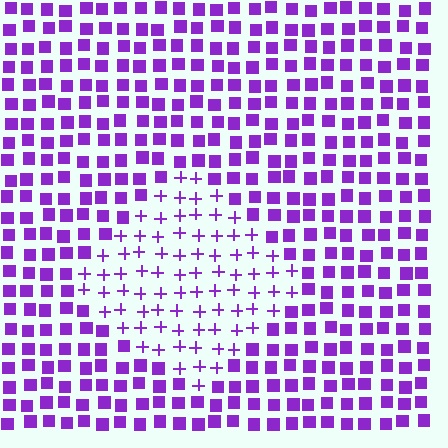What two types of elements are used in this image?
The image uses plus signs inside the diamond region and squares outside it.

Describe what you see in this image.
The image is filled with small purple elements arranged in a uniform grid. A diamond-shaped region contains plus signs, while the surrounding area contains squares. The boundary is defined purely by the change in element shape.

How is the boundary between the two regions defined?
The boundary is defined by a change in element shape: plus signs inside vs. squares outside. All elements share the same color and spacing.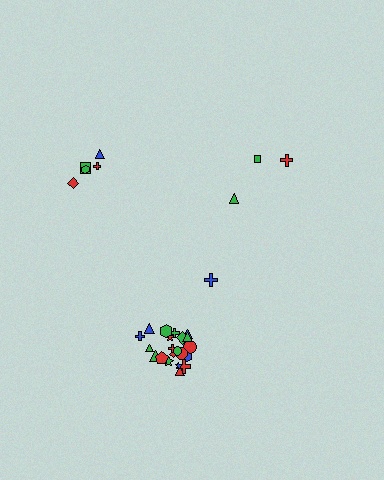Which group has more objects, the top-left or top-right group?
The top-left group.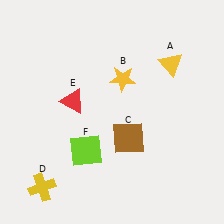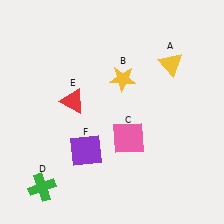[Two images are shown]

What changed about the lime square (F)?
In Image 1, F is lime. In Image 2, it changed to purple.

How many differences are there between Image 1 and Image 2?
There are 3 differences between the two images.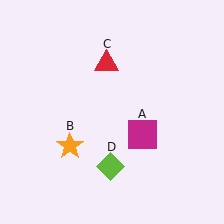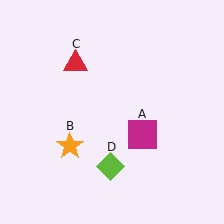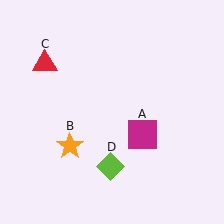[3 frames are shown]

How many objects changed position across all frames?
1 object changed position: red triangle (object C).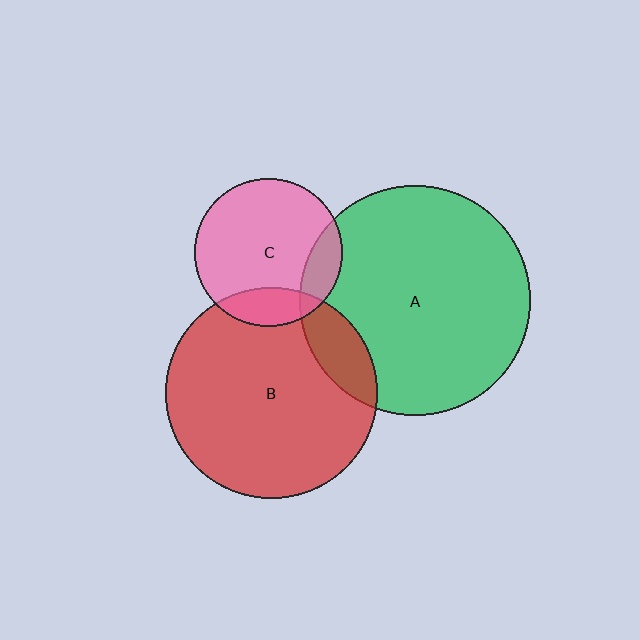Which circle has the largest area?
Circle A (green).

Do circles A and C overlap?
Yes.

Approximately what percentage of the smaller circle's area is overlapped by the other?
Approximately 15%.